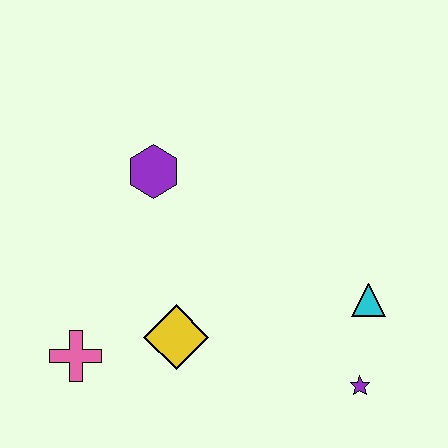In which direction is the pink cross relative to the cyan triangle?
The pink cross is to the left of the cyan triangle.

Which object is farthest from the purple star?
The purple hexagon is farthest from the purple star.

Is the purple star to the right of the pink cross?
Yes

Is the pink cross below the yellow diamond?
Yes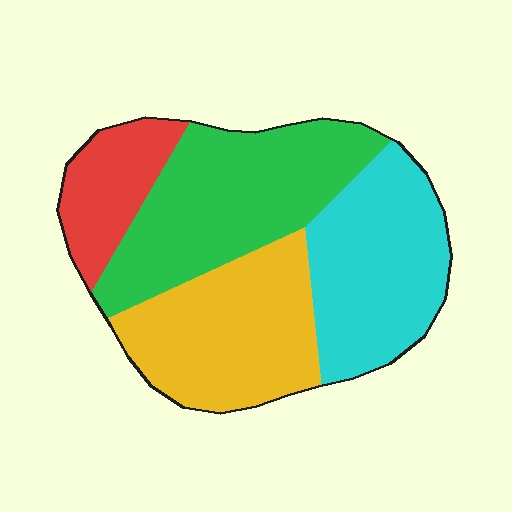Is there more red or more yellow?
Yellow.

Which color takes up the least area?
Red, at roughly 15%.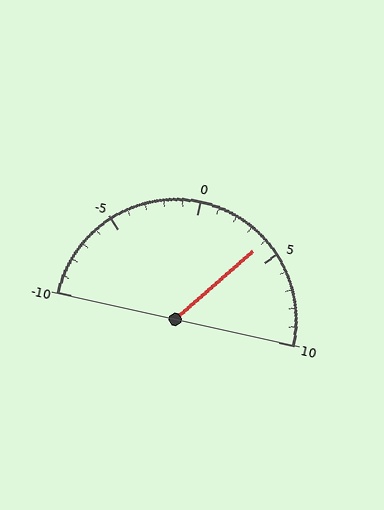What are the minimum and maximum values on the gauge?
The gauge ranges from -10 to 10.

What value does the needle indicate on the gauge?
The needle indicates approximately 4.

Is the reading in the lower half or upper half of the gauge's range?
The reading is in the upper half of the range (-10 to 10).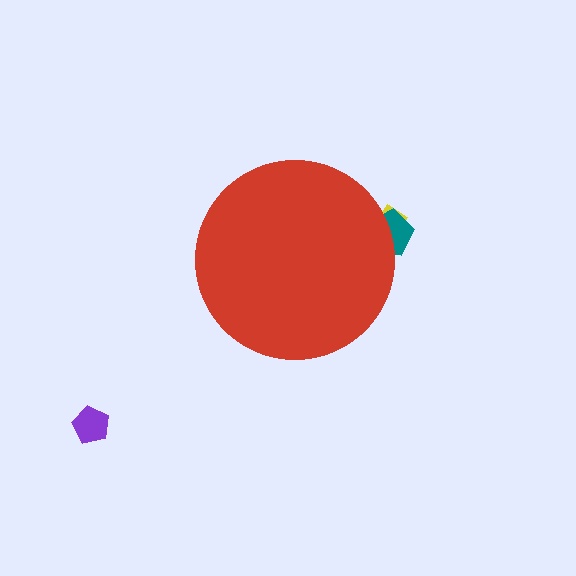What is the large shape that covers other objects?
A red circle.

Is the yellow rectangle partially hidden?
Yes, the yellow rectangle is partially hidden behind the red circle.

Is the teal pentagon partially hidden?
Yes, the teal pentagon is partially hidden behind the red circle.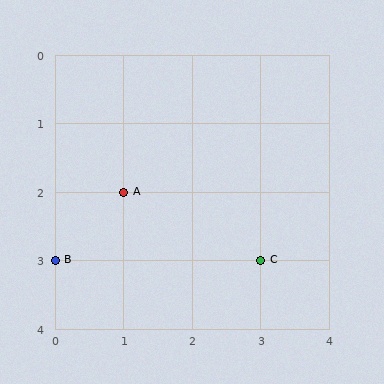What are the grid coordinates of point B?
Point B is at grid coordinates (0, 3).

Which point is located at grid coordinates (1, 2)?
Point A is at (1, 2).